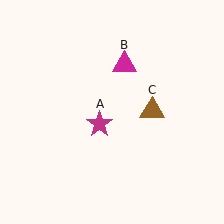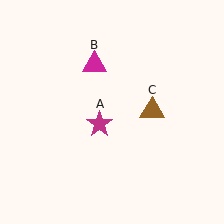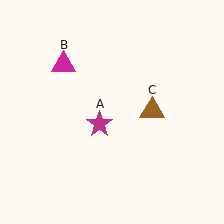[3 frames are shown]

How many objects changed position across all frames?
1 object changed position: magenta triangle (object B).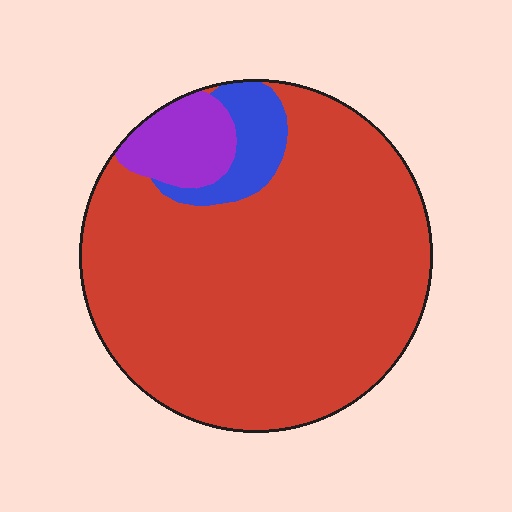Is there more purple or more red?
Red.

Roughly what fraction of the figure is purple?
Purple takes up about one tenth (1/10) of the figure.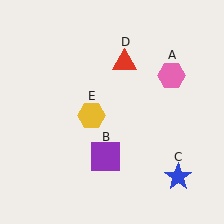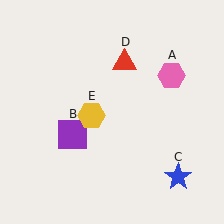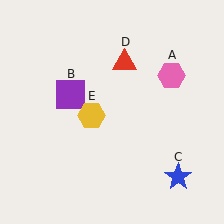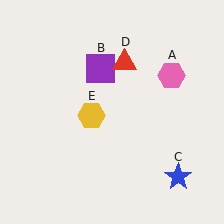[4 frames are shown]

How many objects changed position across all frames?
1 object changed position: purple square (object B).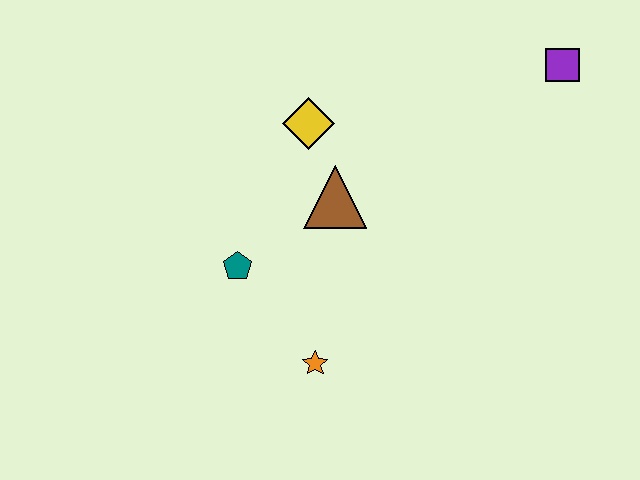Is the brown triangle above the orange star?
Yes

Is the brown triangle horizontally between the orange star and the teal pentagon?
No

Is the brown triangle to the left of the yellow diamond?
No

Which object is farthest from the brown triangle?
The purple square is farthest from the brown triangle.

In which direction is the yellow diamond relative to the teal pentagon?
The yellow diamond is above the teal pentagon.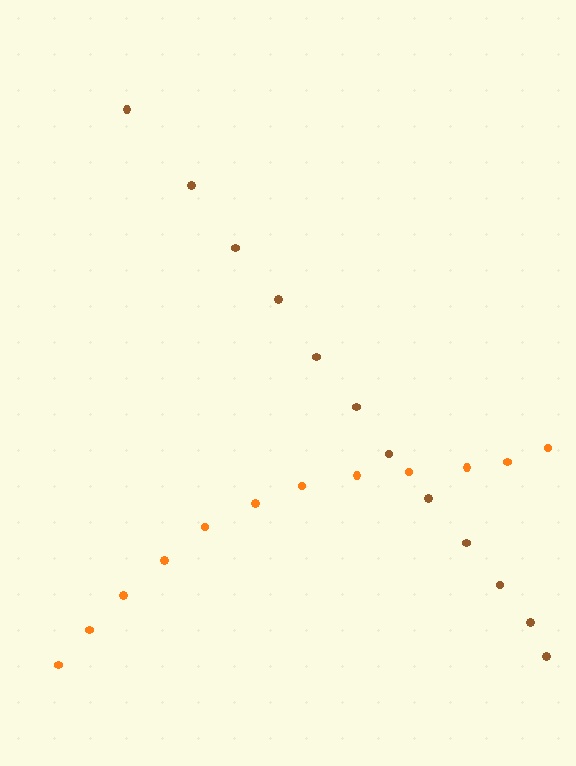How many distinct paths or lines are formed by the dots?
There are 2 distinct paths.